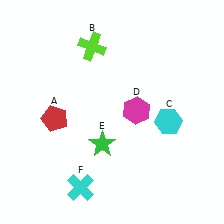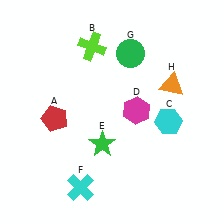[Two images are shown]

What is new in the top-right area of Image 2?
A green circle (G) was added in the top-right area of Image 2.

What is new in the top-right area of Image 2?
An orange triangle (H) was added in the top-right area of Image 2.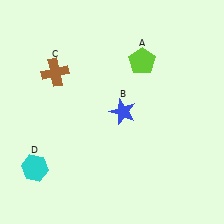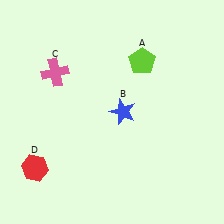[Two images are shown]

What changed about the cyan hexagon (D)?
In Image 1, D is cyan. In Image 2, it changed to red.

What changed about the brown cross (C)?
In Image 1, C is brown. In Image 2, it changed to pink.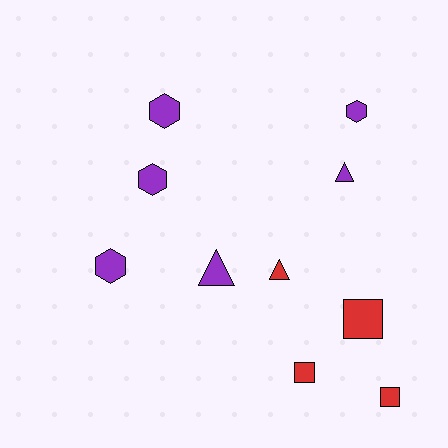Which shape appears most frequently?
Hexagon, with 4 objects.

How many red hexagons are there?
There are no red hexagons.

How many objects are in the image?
There are 10 objects.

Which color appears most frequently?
Purple, with 6 objects.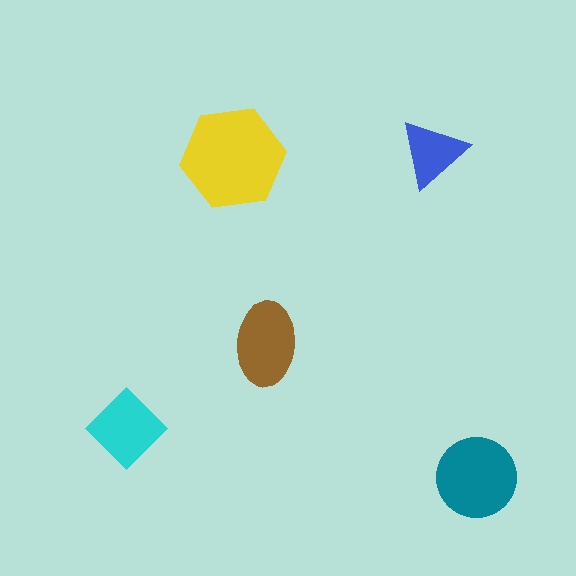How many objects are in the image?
There are 5 objects in the image.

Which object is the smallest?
The blue triangle.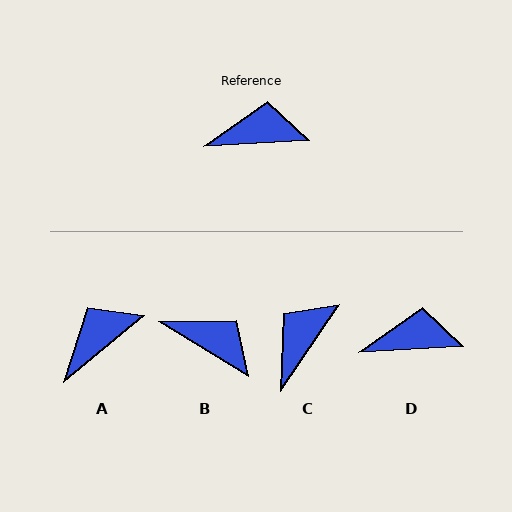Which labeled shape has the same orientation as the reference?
D.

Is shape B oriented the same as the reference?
No, it is off by about 35 degrees.